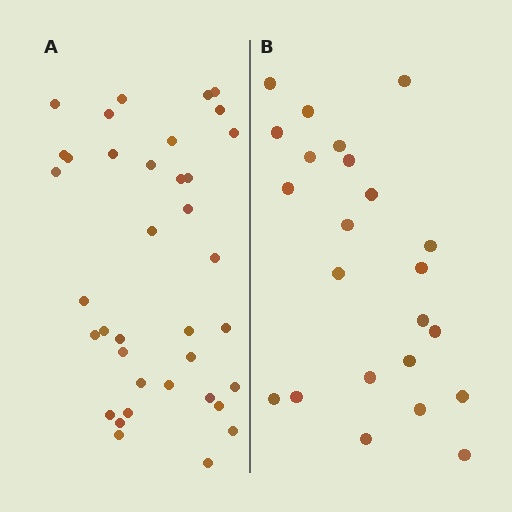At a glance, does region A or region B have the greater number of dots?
Region A (the left region) has more dots.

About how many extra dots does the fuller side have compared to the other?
Region A has approximately 15 more dots than region B.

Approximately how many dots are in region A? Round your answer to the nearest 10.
About 40 dots. (The exact count is 37, which rounds to 40.)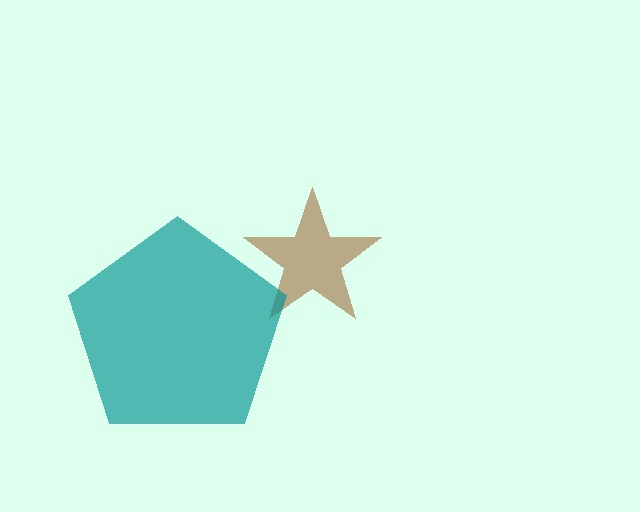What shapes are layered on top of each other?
The layered shapes are: a brown star, a teal pentagon.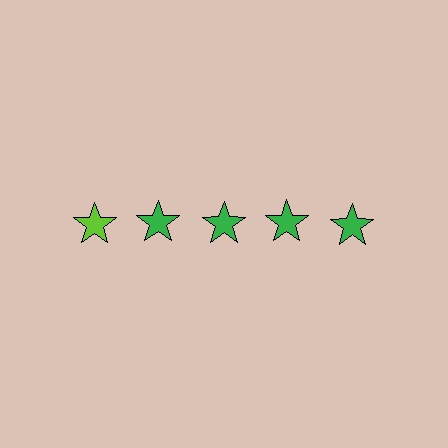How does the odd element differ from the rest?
It has a different color: lime instead of green.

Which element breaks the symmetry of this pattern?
The lime star in the top row, leftmost column breaks the symmetry. All other shapes are green stars.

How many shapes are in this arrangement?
There are 5 shapes arranged in a grid pattern.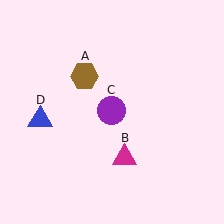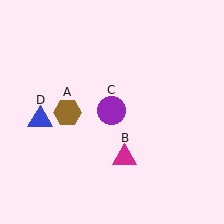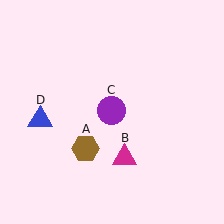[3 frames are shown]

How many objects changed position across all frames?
1 object changed position: brown hexagon (object A).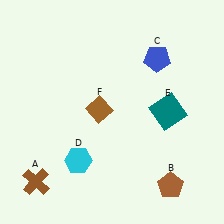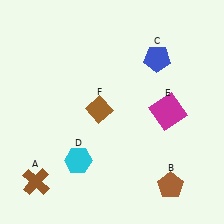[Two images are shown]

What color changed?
The square (E) changed from teal in Image 1 to magenta in Image 2.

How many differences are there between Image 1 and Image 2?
There is 1 difference between the two images.